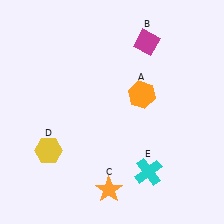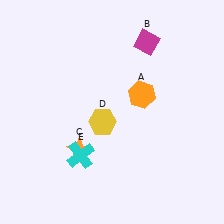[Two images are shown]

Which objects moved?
The objects that moved are: the orange star (C), the yellow hexagon (D), the cyan cross (E).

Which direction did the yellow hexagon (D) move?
The yellow hexagon (D) moved right.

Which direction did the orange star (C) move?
The orange star (C) moved up.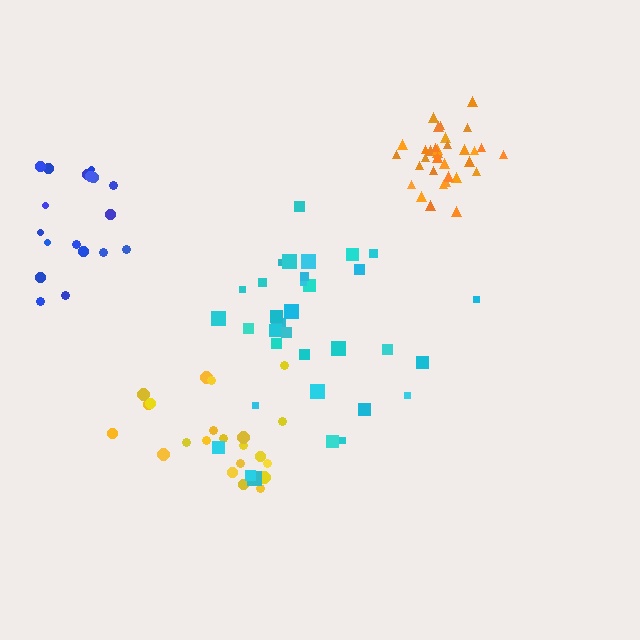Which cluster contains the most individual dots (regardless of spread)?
Cyan (34).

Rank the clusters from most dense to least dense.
orange, yellow, cyan, blue.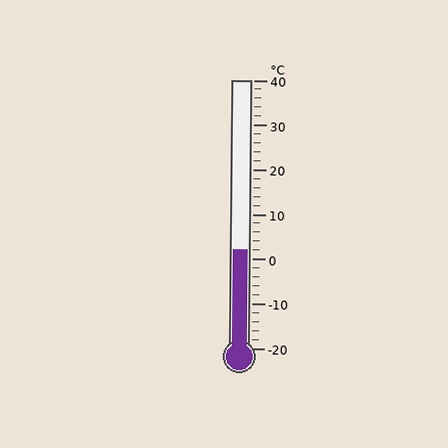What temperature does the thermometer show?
The thermometer shows approximately 2°C.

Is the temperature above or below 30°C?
The temperature is below 30°C.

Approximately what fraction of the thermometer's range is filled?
The thermometer is filled to approximately 35% of its range.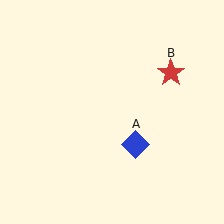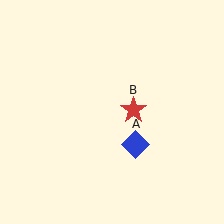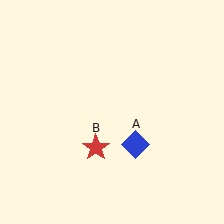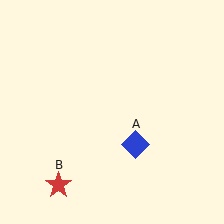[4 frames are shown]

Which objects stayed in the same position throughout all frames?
Blue diamond (object A) remained stationary.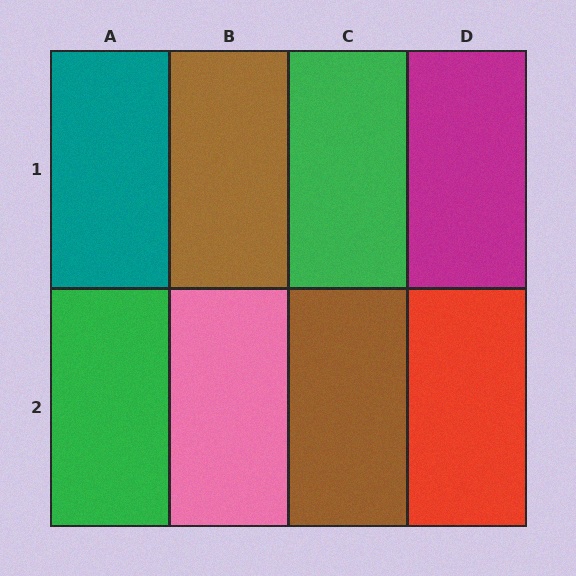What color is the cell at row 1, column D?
Magenta.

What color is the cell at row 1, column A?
Teal.